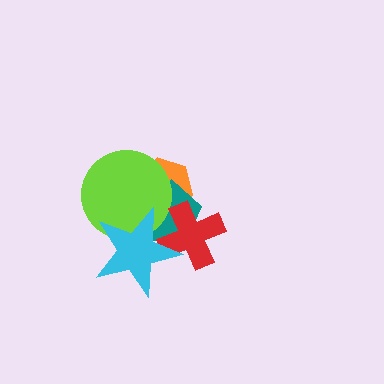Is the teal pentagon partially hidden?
Yes, it is partially covered by another shape.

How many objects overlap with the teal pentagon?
4 objects overlap with the teal pentagon.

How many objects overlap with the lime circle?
3 objects overlap with the lime circle.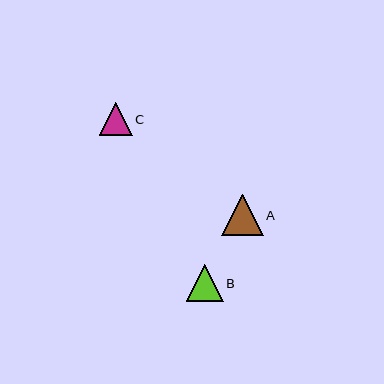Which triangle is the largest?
Triangle A is the largest with a size of approximately 41 pixels.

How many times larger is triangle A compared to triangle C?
Triangle A is approximately 1.2 times the size of triangle C.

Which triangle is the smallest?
Triangle C is the smallest with a size of approximately 33 pixels.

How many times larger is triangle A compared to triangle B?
Triangle A is approximately 1.1 times the size of triangle B.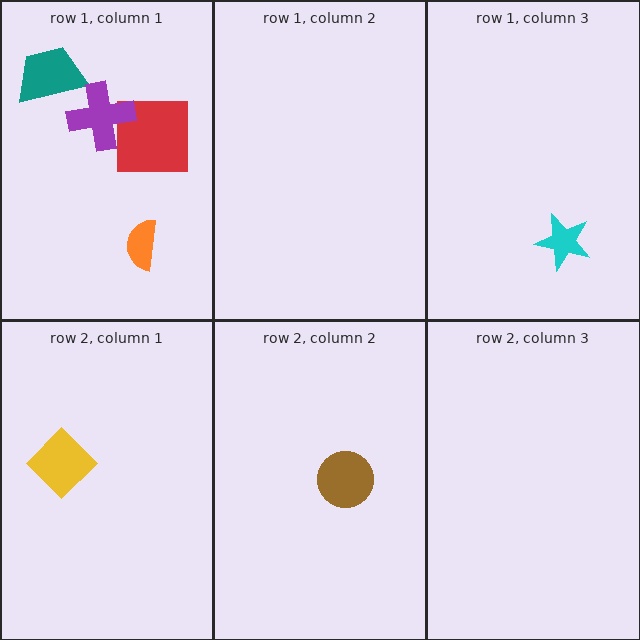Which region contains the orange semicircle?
The row 1, column 1 region.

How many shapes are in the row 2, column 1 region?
1.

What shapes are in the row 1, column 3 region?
The cyan star.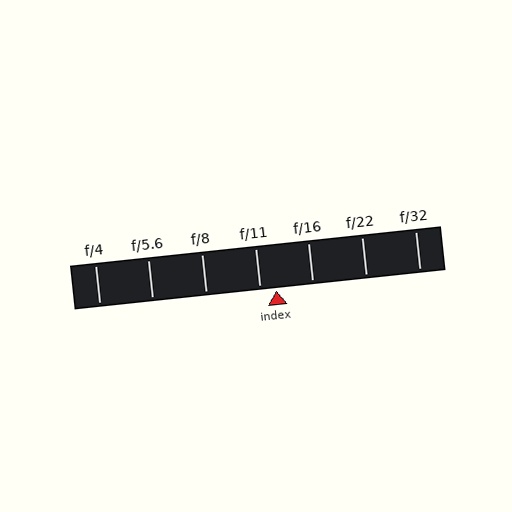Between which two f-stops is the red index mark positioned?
The index mark is between f/11 and f/16.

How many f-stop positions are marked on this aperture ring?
There are 7 f-stop positions marked.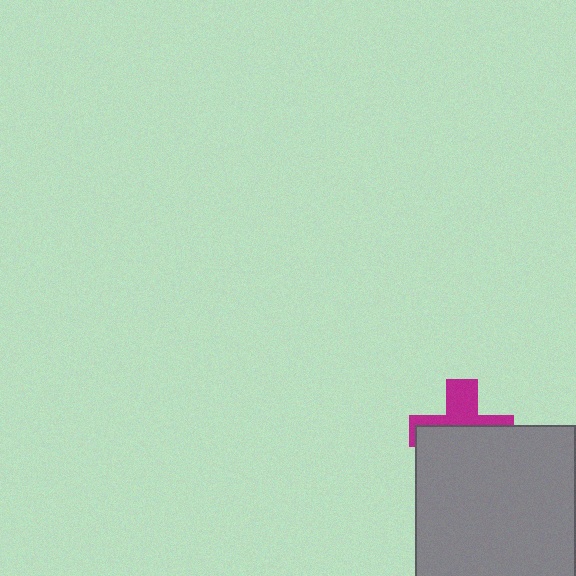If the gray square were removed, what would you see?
You would see the complete magenta cross.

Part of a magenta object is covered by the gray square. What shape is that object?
It is a cross.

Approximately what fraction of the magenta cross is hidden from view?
Roughly 59% of the magenta cross is hidden behind the gray square.